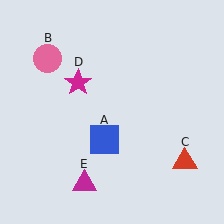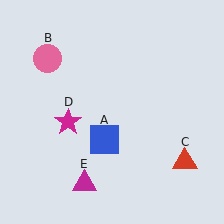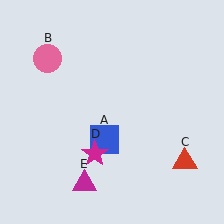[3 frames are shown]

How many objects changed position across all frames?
1 object changed position: magenta star (object D).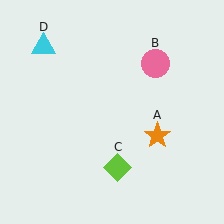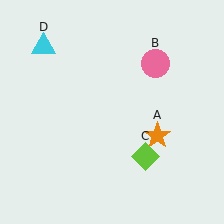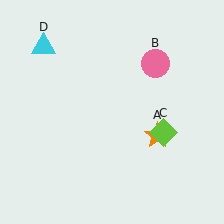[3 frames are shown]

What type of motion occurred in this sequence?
The lime diamond (object C) rotated counterclockwise around the center of the scene.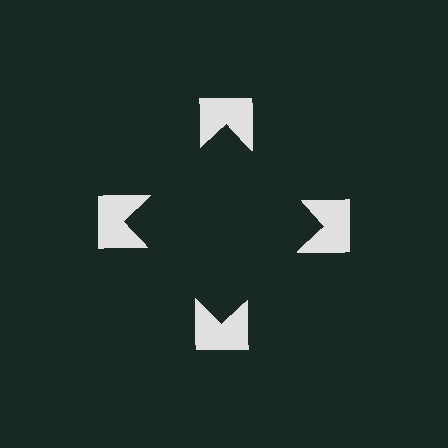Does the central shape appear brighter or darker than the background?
It typically appears slightly darker than the background, even though no actual brightness change is drawn.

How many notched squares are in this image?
There are 4 — one at each vertex of the illusory square.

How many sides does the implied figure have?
4 sides.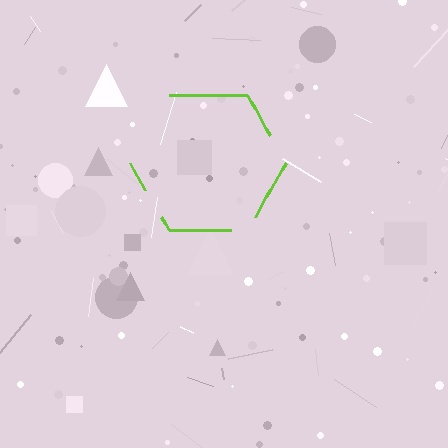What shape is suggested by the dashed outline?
The dashed outline suggests a hexagon.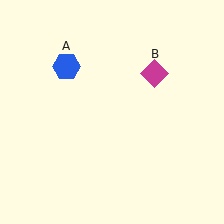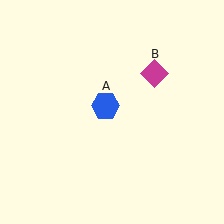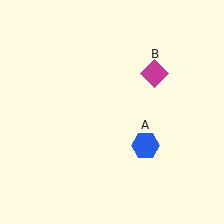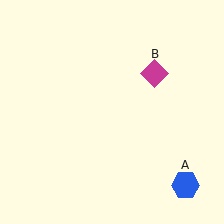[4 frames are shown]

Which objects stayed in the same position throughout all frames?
Magenta diamond (object B) remained stationary.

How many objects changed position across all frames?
1 object changed position: blue hexagon (object A).